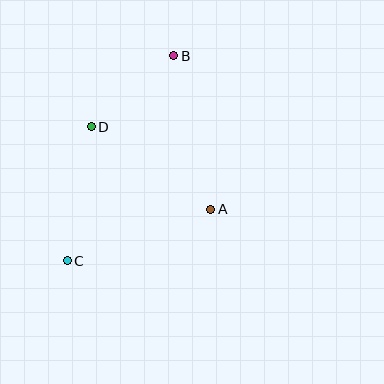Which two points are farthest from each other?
Points B and C are farthest from each other.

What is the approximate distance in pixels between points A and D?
The distance between A and D is approximately 145 pixels.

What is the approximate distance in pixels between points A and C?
The distance between A and C is approximately 153 pixels.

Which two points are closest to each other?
Points B and D are closest to each other.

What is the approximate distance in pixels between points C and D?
The distance between C and D is approximately 136 pixels.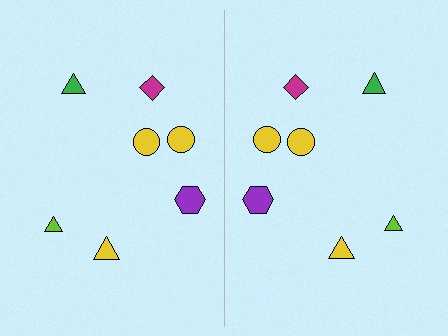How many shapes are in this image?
There are 14 shapes in this image.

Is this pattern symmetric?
Yes, this pattern has bilateral (reflection) symmetry.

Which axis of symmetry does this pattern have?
The pattern has a vertical axis of symmetry running through the center of the image.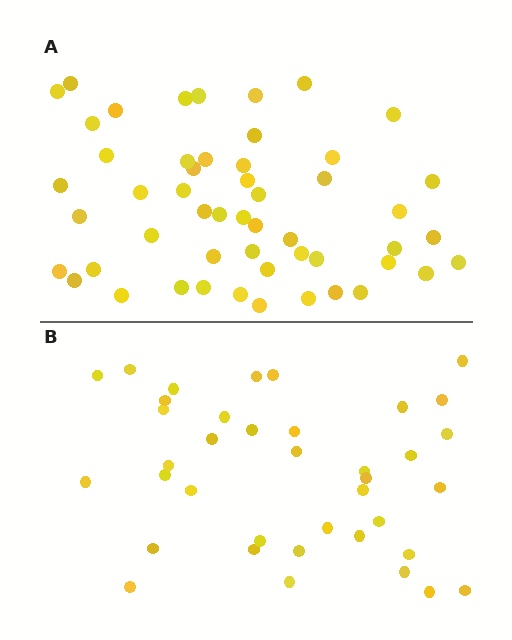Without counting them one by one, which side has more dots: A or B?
Region A (the top region) has more dots.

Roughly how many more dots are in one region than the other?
Region A has approximately 15 more dots than region B.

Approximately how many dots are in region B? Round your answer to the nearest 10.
About 40 dots. (The exact count is 38, which rounds to 40.)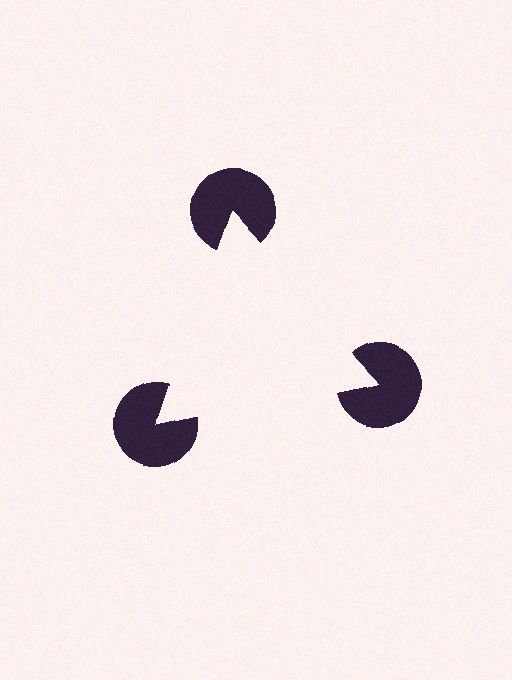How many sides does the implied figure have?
3 sides.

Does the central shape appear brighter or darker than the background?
It typically appears slightly brighter than the background, even though no actual brightness change is drawn.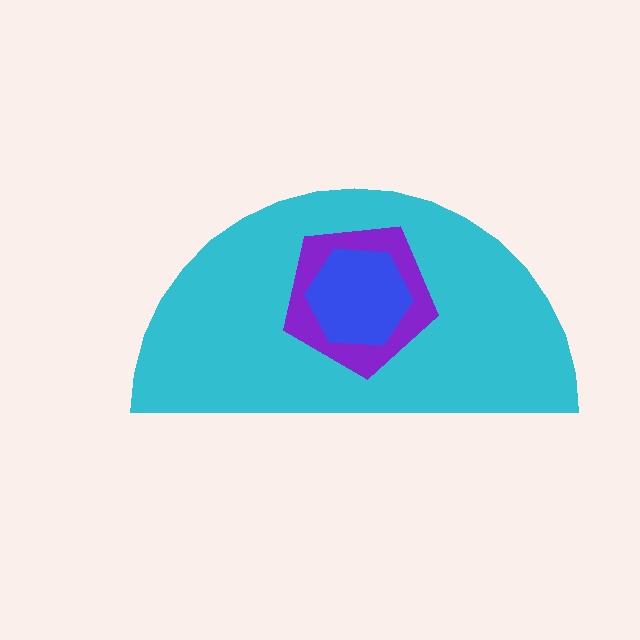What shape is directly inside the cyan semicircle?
The purple pentagon.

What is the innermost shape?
The blue hexagon.